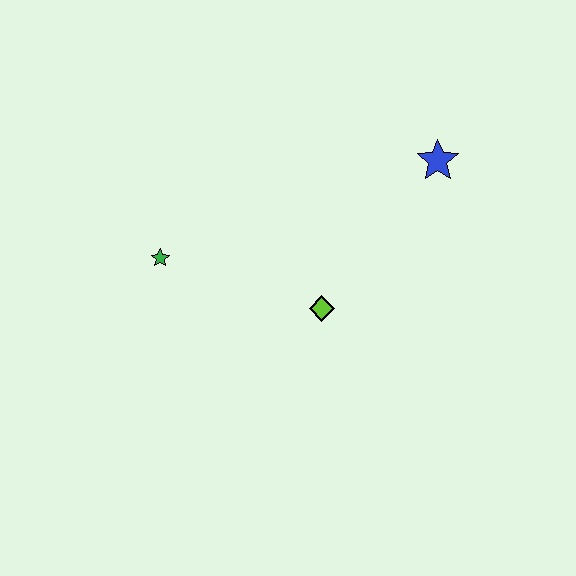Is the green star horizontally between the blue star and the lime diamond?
No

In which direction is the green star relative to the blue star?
The green star is to the left of the blue star.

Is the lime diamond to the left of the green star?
No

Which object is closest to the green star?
The lime diamond is closest to the green star.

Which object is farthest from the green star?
The blue star is farthest from the green star.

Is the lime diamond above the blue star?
No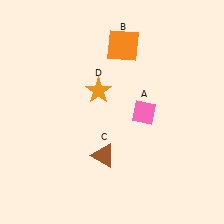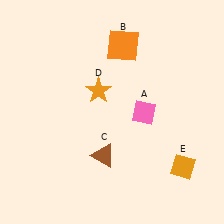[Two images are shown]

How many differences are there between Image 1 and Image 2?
There is 1 difference between the two images.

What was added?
An orange diamond (E) was added in Image 2.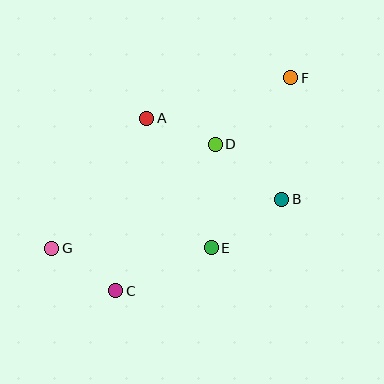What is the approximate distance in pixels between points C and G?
The distance between C and G is approximately 77 pixels.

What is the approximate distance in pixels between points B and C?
The distance between B and C is approximately 190 pixels.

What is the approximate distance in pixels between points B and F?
The distance between B and F is approximately 122 pixels.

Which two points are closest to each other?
Points A and D are closest to each other.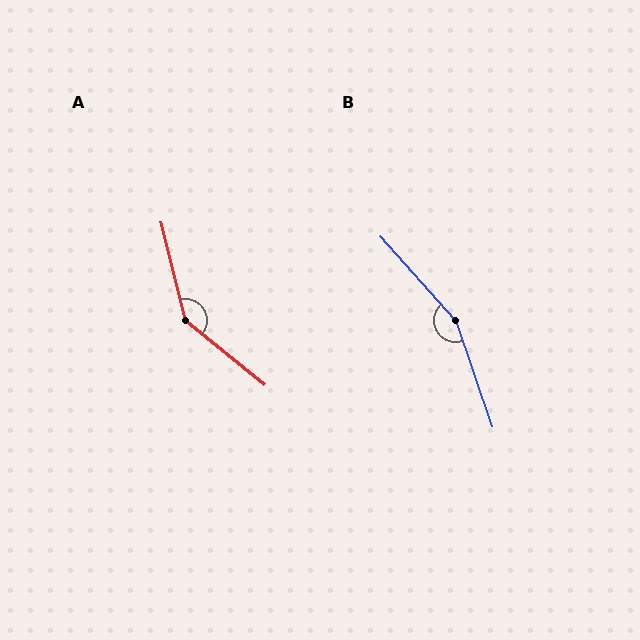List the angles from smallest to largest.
A (143°), B (157°).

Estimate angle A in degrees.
Approximately 143 degrees.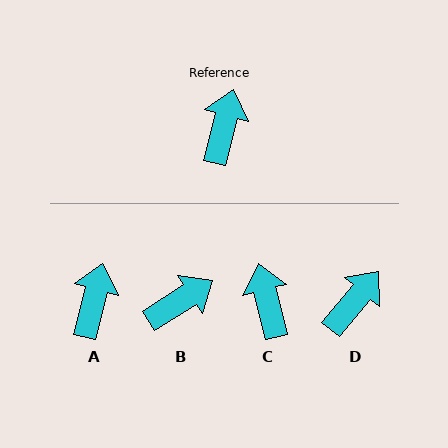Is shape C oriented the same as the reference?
No, it is off by about 29 degrees.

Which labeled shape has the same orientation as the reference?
A.